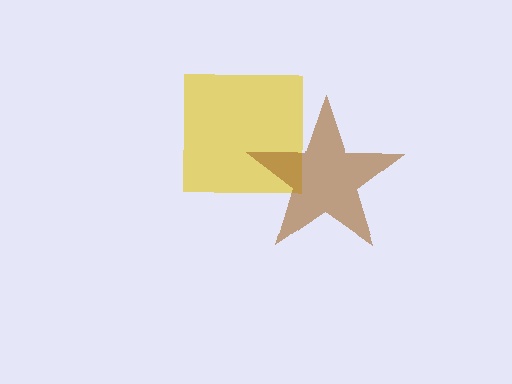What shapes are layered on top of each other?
The layered shapes are: a yellow square, a brown star.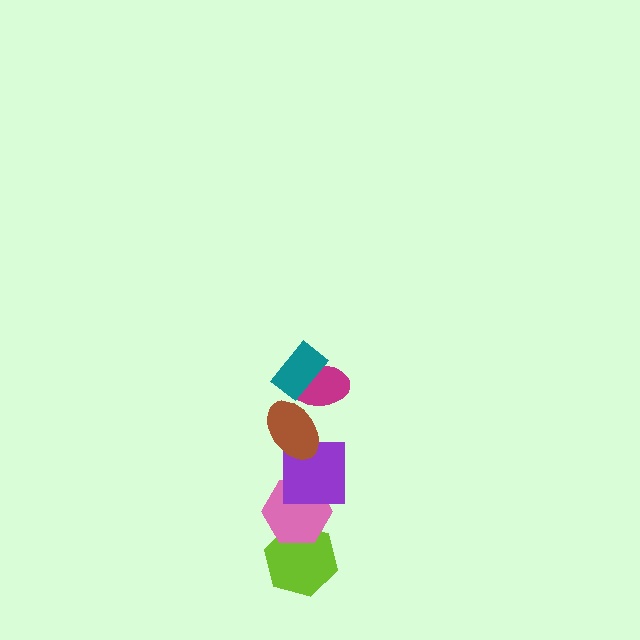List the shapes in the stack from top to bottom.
From top to bottom: the teal rectangle, the magenta ellipse, the brown ellipse, the purple square, the pink hexagon, the lime hexagon.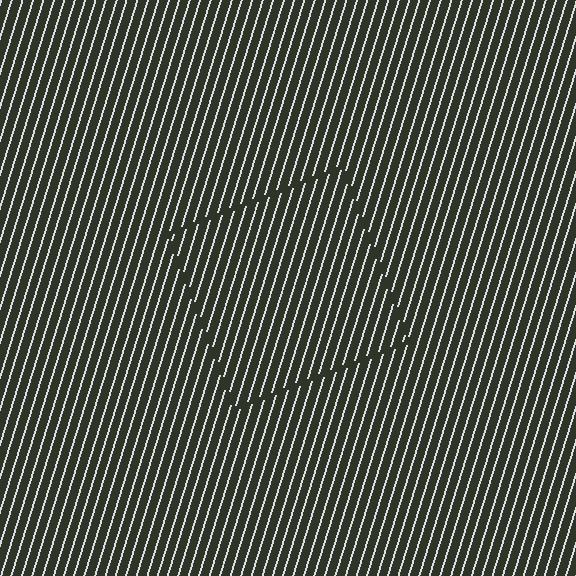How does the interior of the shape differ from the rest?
The interior of the shape contains the same grating, shifted by half a period — the contour is defined by the phase discontinuity where line-ends from the inner and outer gratings abut.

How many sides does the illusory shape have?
4 sides — the line-ends trace a square.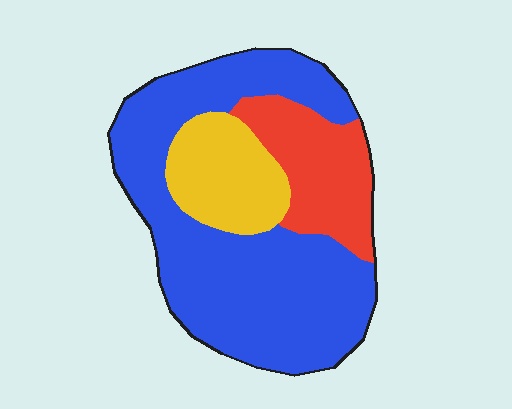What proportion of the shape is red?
Red covers 20% of the shape.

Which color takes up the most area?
Blue, at roughly 65%.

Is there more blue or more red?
Blue.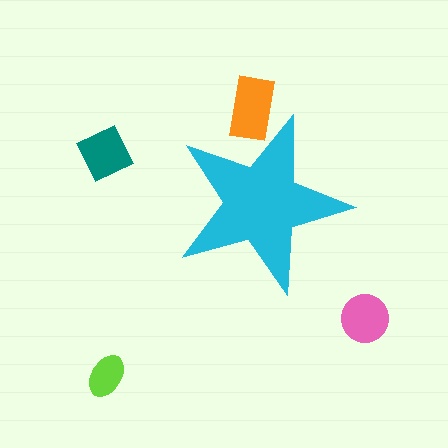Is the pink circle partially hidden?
No, the pink circle is fully visible.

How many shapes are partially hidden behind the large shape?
1 shape is partially hidden.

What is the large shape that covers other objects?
A cyan star.